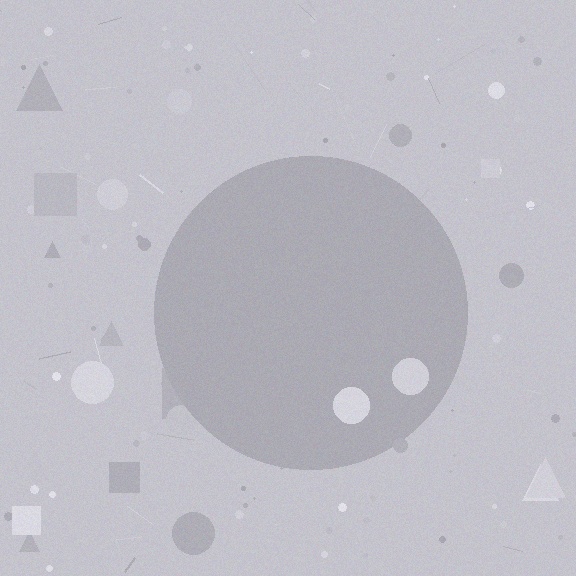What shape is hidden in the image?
A circle is hidden in the image.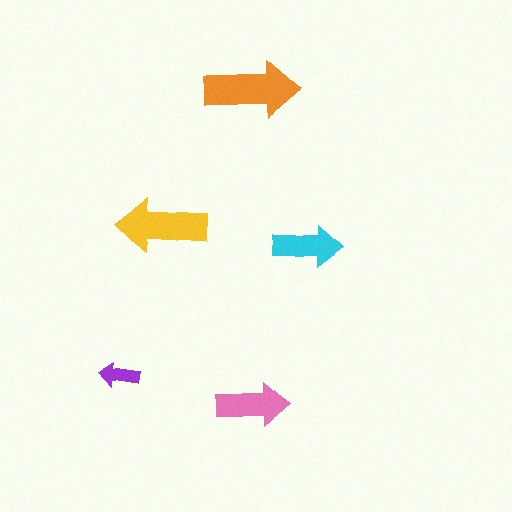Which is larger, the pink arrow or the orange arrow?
The orange one.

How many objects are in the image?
There are 5 objects in the image.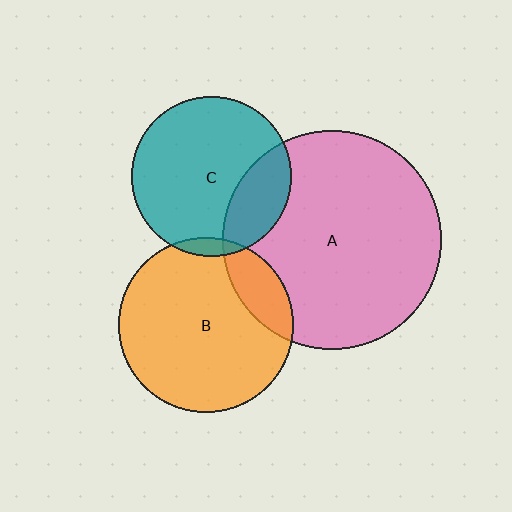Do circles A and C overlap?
Yes.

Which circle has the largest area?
Circle A (pink).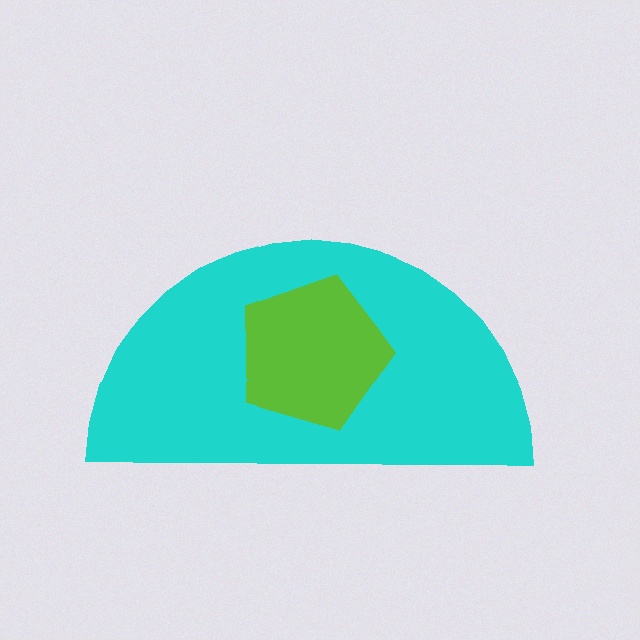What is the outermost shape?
The cyan semicircle.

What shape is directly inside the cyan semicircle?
The lime pentagon.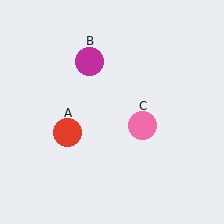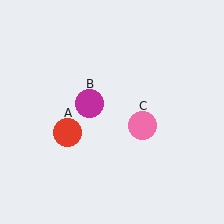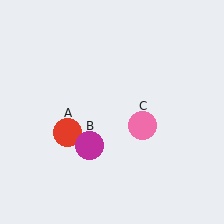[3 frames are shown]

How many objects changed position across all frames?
1 object changed position: magenta circle (object B).